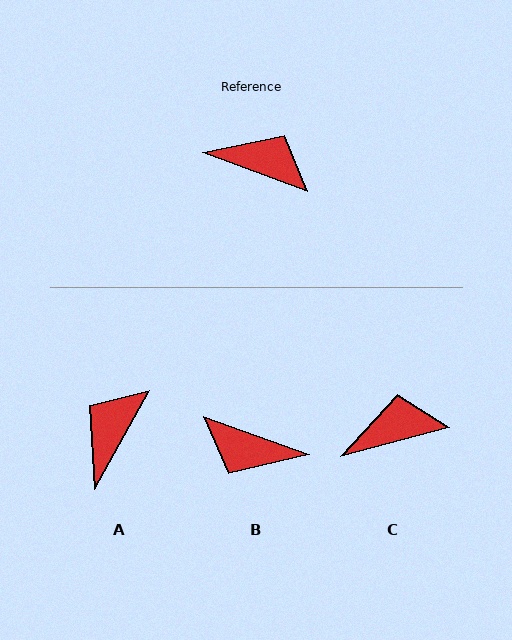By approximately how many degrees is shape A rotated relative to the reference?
Approximately 81 degrees counter-clockwise.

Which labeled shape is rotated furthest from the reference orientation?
B, about 179 degrees away.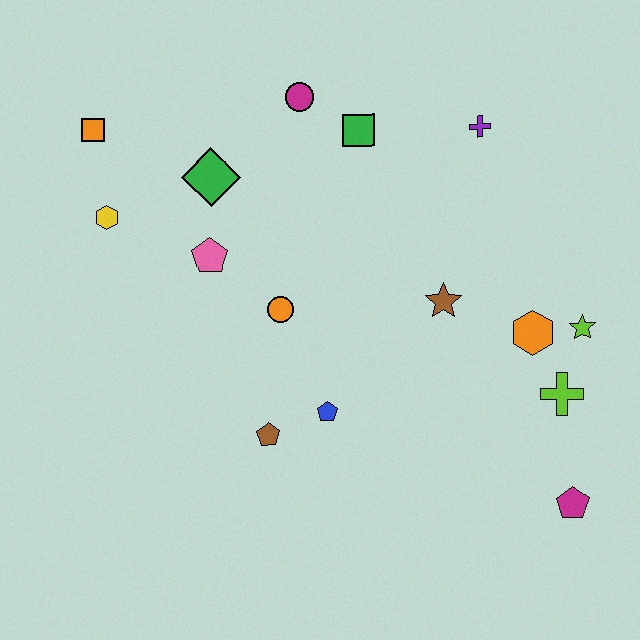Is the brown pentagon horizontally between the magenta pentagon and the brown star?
No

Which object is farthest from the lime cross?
The orange square is farthest from the lime cross.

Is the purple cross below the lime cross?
No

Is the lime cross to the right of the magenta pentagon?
No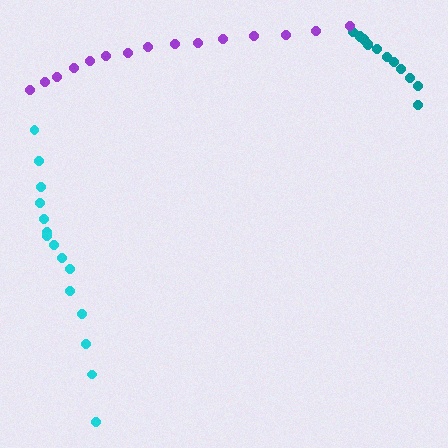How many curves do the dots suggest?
There are 3 distinct paths.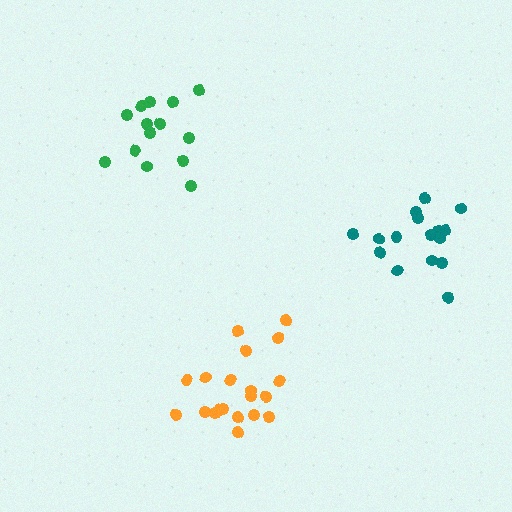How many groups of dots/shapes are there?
There are 3 groups.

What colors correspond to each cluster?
The clusters are colored: green, teal, orange.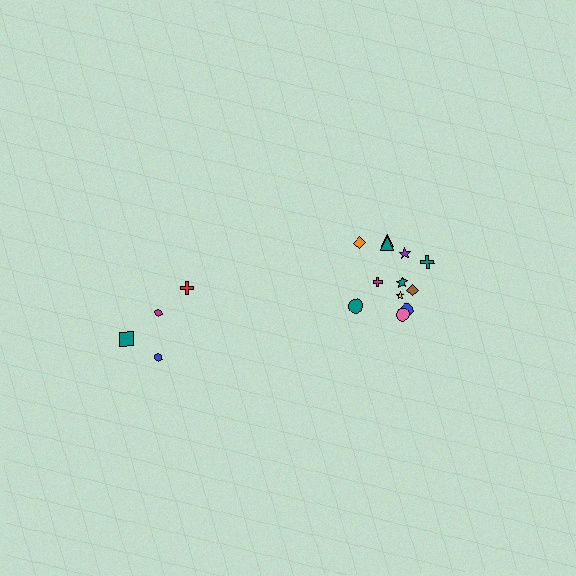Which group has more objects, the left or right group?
The right group.